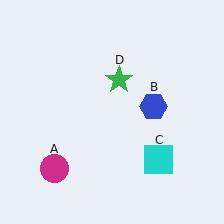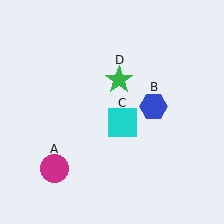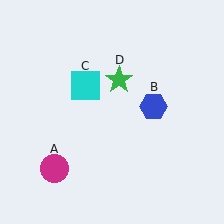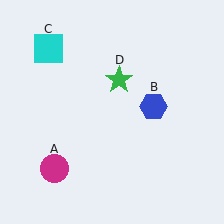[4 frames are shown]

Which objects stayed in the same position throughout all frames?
Magenta circle (object A) and blue hexagon (object B) and green star (object D) remained stationary.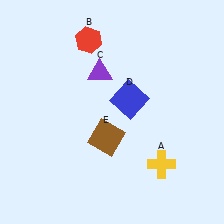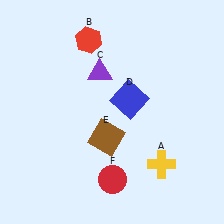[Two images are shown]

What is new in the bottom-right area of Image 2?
A red circle (F) was added in the bottom-right area of Image 2.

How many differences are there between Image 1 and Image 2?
There is 1 difference between the two images.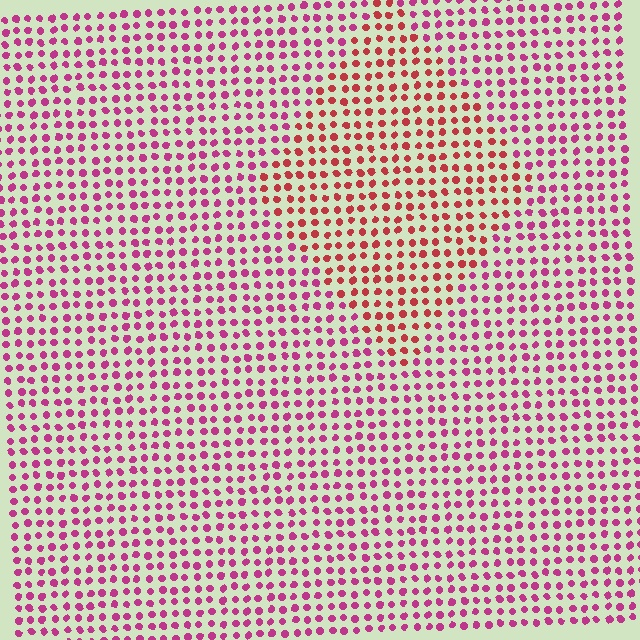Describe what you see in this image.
The image is filled with small magenta elements in a uniform arrangement. A diamond-shaped region is visible where the elements are tinted to a slightly different hue, forming a subtle color boundary.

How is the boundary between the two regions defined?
The boundary is defined purely by a slight shift in hue (about 33 degrees). Spacing, size, and orientation are identical on both sides.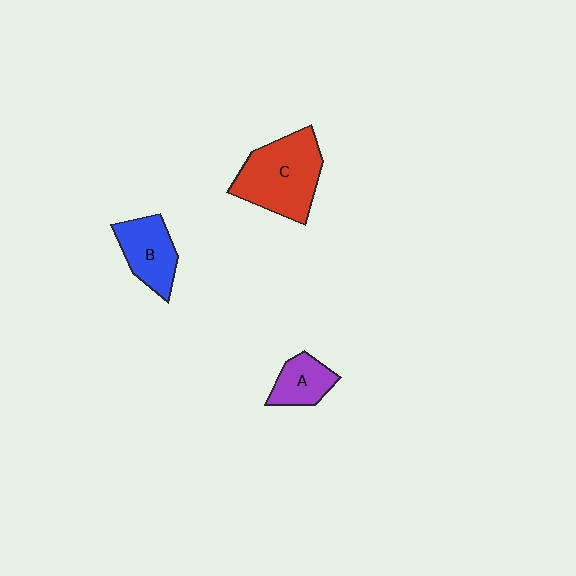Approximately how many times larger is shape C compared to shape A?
Approximately 2.2 times.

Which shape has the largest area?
Shape C (red).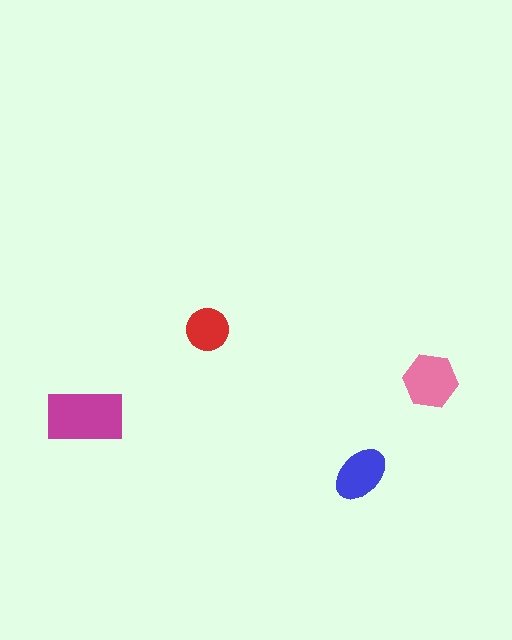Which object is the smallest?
The red circle.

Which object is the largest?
The magenta rectangle.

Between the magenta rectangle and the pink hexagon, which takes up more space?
The magenta rectangle.